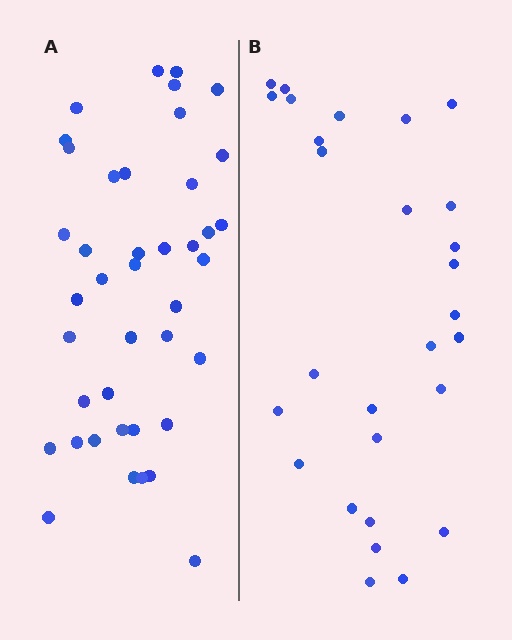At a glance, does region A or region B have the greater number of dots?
Region A (the left region) has more dots.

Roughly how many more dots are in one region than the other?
Region A has approximately 15 more dots than region B.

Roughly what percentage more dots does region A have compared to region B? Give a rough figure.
About 45% more.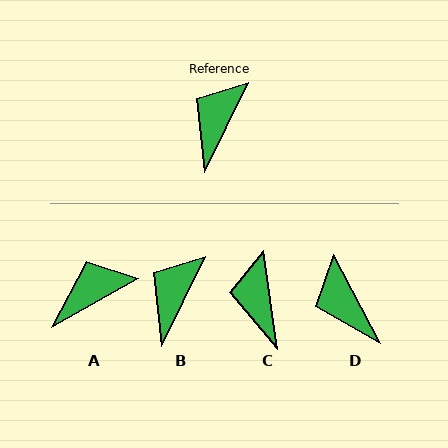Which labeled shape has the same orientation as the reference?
B.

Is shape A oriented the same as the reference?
No, it is off by about 34 degrees.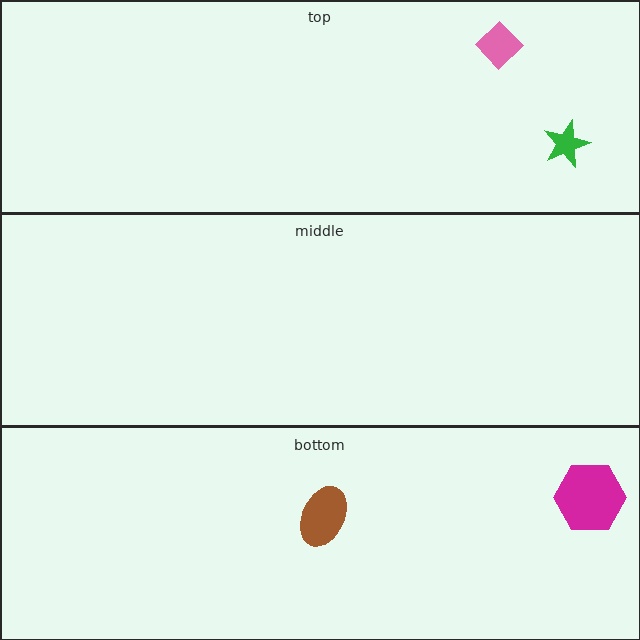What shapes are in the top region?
The green star, the pink diamond.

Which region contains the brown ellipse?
The bottom region.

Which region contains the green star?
The top region.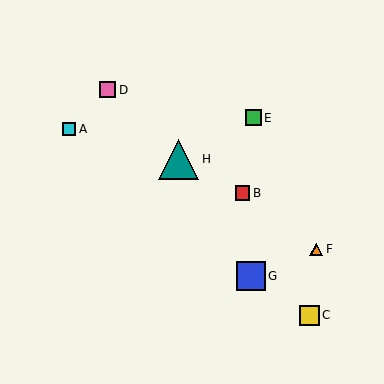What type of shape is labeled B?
Shape B is a red square.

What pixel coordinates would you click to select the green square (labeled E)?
Click at (253, 118) to select the green square E.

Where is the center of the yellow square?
The center of the yellow square is at (309, 315).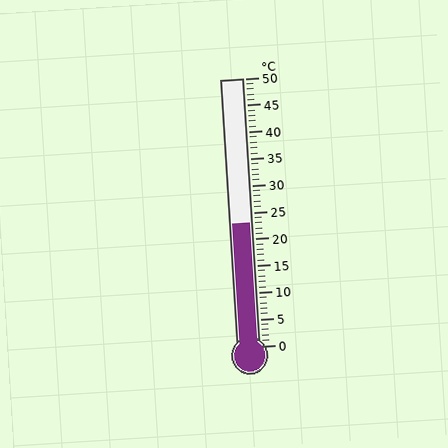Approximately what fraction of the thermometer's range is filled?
The thermometer is filled to approximately 45% of its range.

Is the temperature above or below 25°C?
The temperature is below 25°C.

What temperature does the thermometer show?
The thermometer shows approximately 23°C.